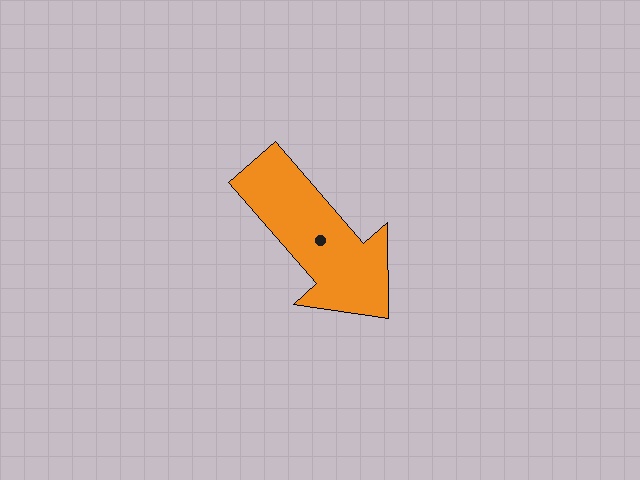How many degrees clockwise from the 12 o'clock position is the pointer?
Approximately 139 degrees.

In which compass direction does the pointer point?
Southeast.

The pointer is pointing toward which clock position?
Roughly 5 o'clock.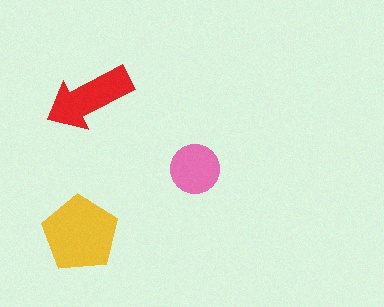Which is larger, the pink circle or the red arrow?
The red arrow.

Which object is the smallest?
The pink circle.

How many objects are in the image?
There are 3 objects in the image.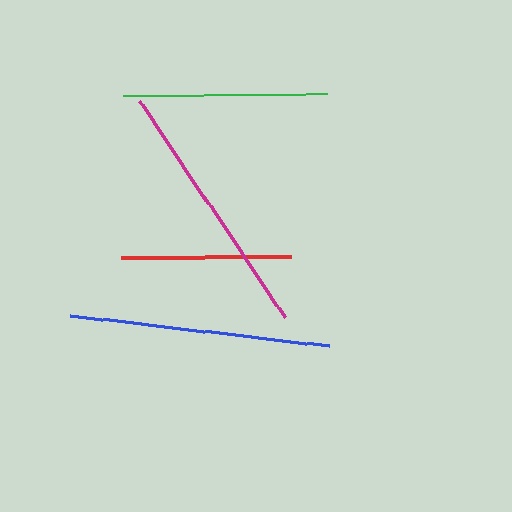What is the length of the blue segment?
The blue segment is approximately 261 pixels long.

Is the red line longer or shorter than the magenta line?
The magenta line is longer than the red line.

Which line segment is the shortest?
The red line is the shortest at approximately 170 pixels.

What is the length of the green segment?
The green segment is approximately 204 pixels long.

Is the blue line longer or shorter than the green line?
The blue line is longer than the green line.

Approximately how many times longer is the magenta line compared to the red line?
The magenta line is approximately 1.5 times the length of the red line.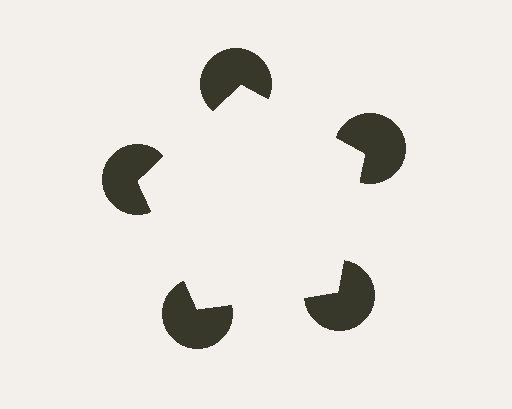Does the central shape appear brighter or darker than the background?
It typically appears slightly brighter than the background, even though no actual brightness change is drawn.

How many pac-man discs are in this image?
There are 5 — one at each vertex of the illusory pentagon.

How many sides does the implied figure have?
5 sides.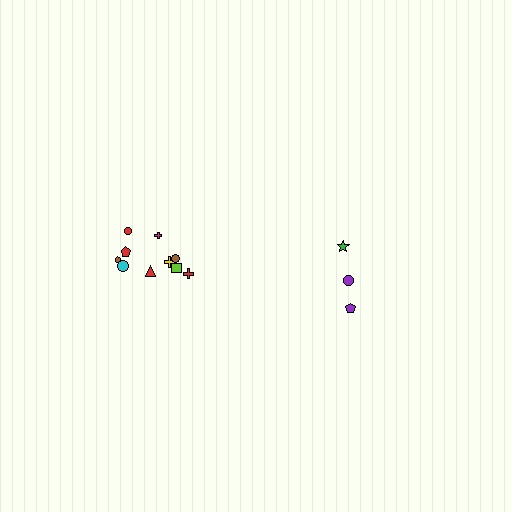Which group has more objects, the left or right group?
The left group.